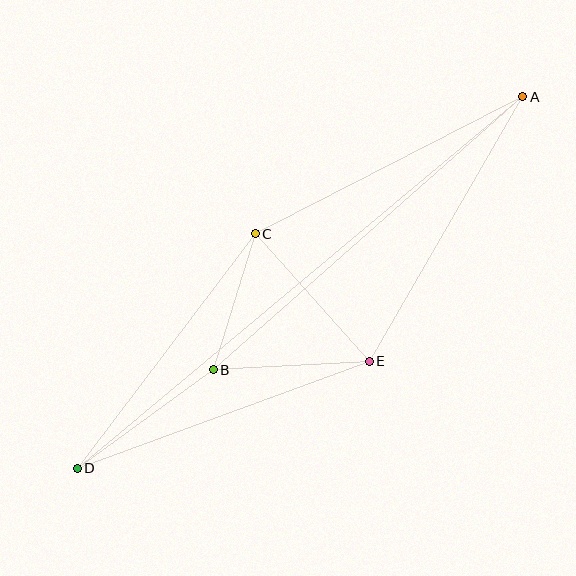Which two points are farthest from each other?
Points A and D are farthest from each other.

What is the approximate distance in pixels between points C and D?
The distance between C and D is approximately 294 pixels.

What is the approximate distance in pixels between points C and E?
The distance between C and E is approximately 171 pixels.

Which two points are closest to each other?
Points B and C are closest to each other.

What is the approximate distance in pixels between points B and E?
The distance between B and E is approximately 156 pixels.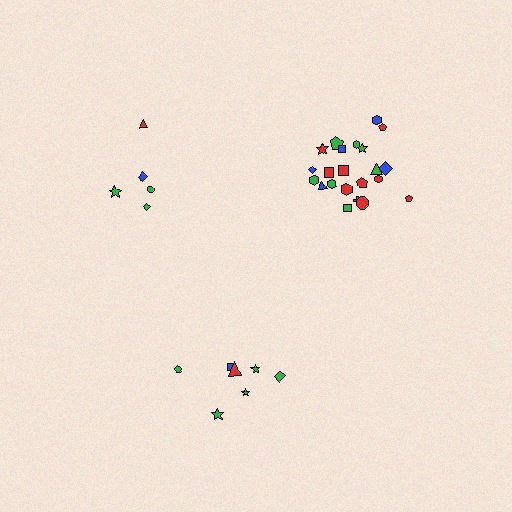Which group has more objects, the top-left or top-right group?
The top-right group.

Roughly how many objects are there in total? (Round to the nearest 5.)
Roughly 35 objects in total.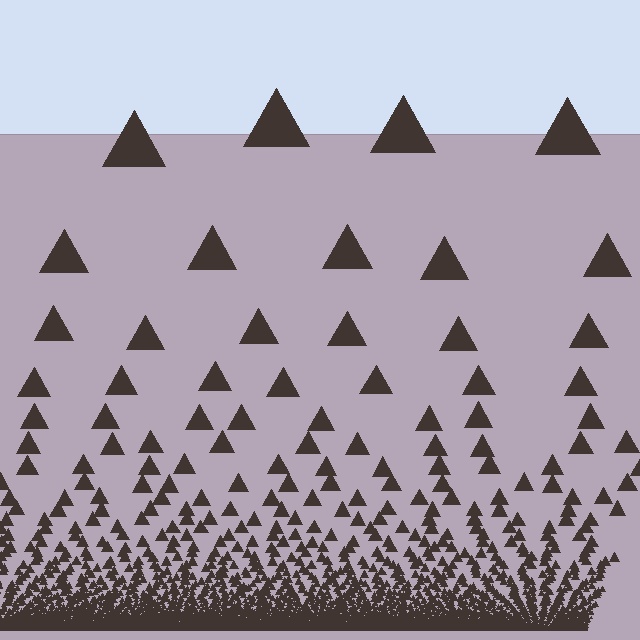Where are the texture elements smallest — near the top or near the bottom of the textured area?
Near the bottom.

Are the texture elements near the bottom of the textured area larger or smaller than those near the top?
Smaller. The gradient is inverted — elements near the bottom are smaller and denser.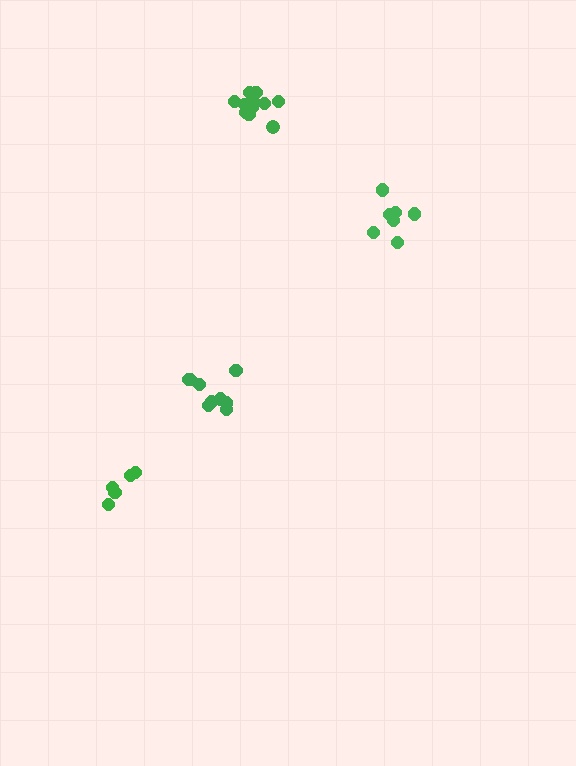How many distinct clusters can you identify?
There are 4 distinct clusters.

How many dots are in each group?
Group 1: 5 dots, Group 2: 7 dots, Group 3: 9 dots, Group 4: 11 dots (32 total).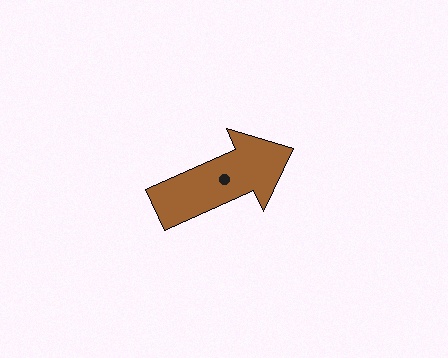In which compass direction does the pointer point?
Northeast.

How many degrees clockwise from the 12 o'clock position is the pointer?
Approximately 66 degrees.